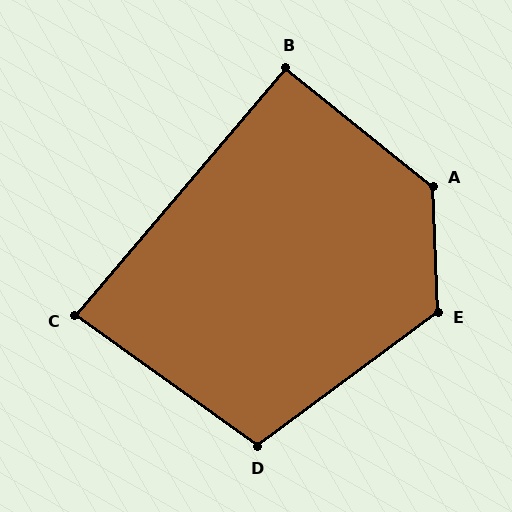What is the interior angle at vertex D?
Approximately 108 degrees (obtuse).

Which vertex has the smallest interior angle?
C, at approximately 85 degrees.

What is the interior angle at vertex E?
Approximately 124 degrees (obtuse).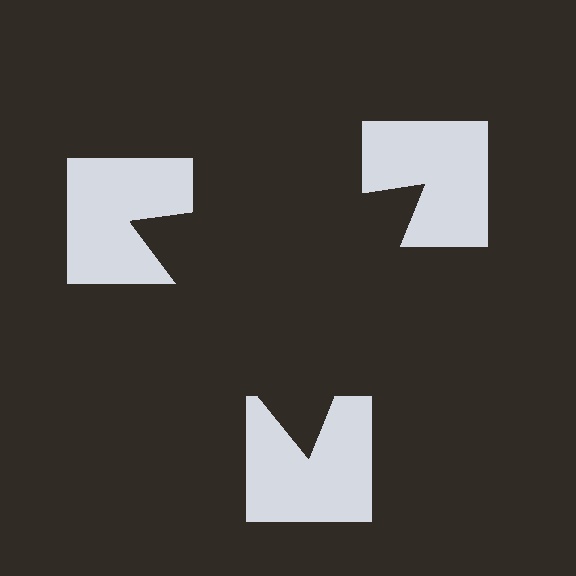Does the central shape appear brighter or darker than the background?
It typically appears slightly darker than the background, even though no actual brightness change is drawn.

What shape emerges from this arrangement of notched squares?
An illusory triangle — its edges are inferred from the aligned wedge cuts in the notched squares, not physically drawn.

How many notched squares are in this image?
There are 3 — one at each vertex of the illusory triangle.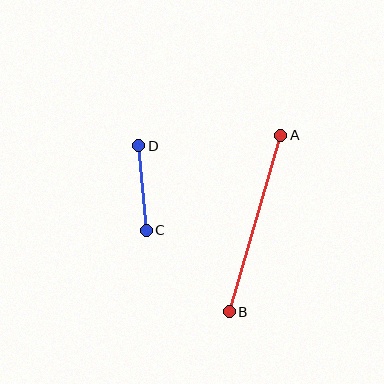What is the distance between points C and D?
The distance is approximately 85 pixels.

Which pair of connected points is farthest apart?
Points A and B are farthest apart.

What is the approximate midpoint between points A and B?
The midpoint is at approximately (255, 223) pixels.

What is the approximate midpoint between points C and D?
The midpoint is at approximately (142, 188) pixels.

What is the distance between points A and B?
The distance is approximately 184 pixels.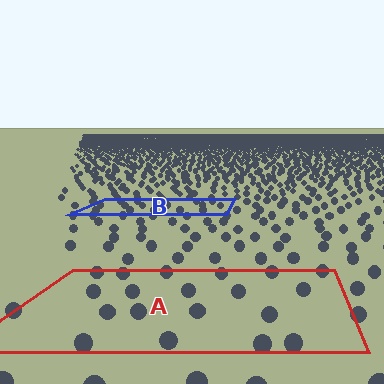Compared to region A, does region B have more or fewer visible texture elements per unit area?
Region B has more texture elements per unit area — they are packed more densely because it is farther away.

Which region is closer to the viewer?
Region A is closer. The texture elements there are larger and more spread out.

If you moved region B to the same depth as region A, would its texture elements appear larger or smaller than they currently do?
They would appear larger. At a closer depth, the same texture elements are projected at a bigger on-screen size.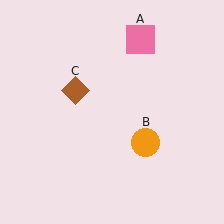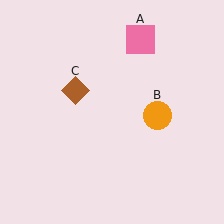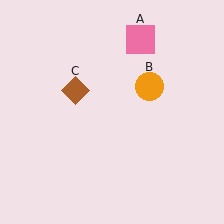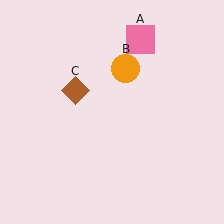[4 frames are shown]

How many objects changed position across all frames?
1 object changed position: orange circle (object B).